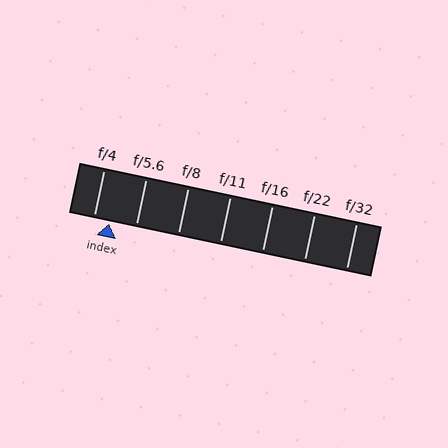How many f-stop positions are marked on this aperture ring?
There are 7 f-stop positions marked.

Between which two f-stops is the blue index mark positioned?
The index mark is between f/4 and f/5.6.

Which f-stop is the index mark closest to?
The index mark is closest to f/4.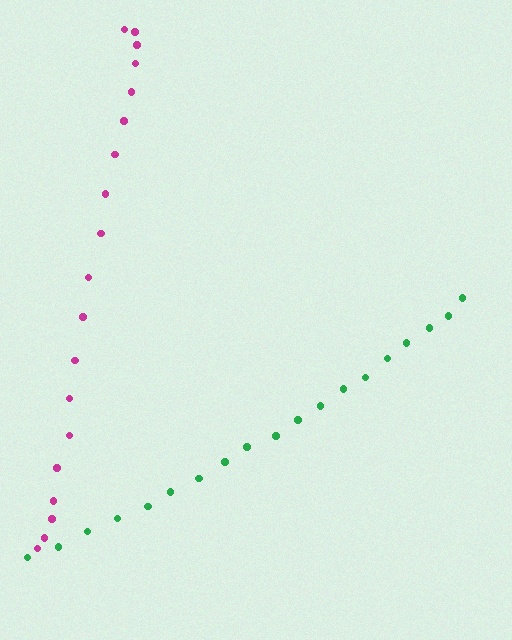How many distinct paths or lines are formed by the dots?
There are 2 distinct paths.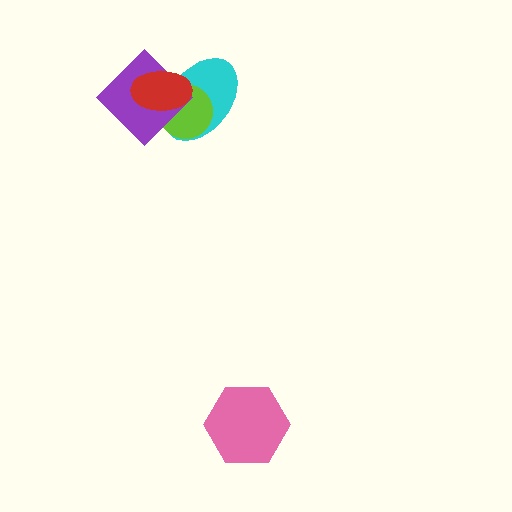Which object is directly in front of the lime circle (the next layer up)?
The purple diamond is directly in front of the lime circle.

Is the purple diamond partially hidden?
Yes, it is partially covered by another shape.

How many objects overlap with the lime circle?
3 objects overlap with the lime circle.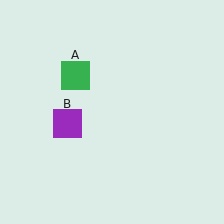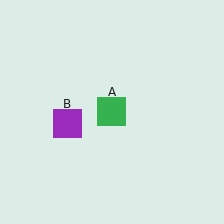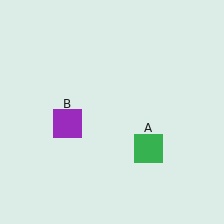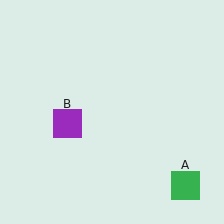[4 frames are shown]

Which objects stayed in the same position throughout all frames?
Purple square (object B) remained stationary.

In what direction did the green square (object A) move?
The green square (object A) moved down and to the right.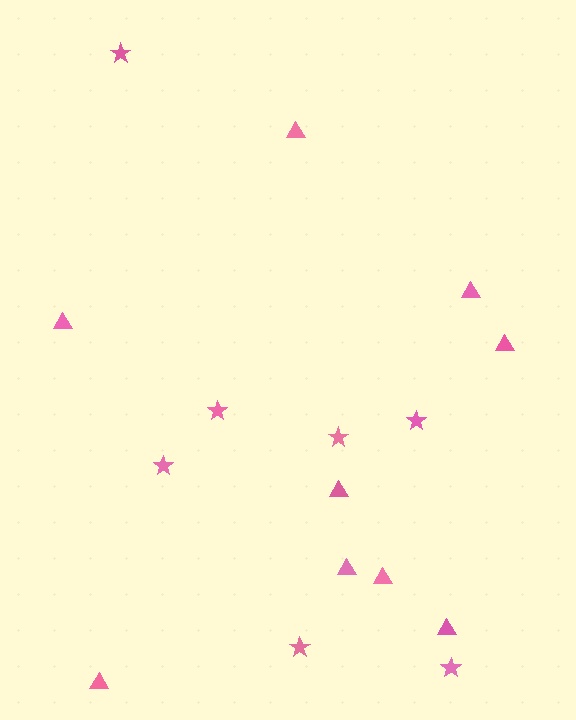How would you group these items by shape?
There are 2 groups: one group of triangles (9) and one group of stars (7).